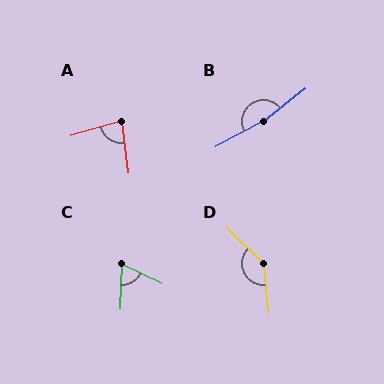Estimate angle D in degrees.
Approximately 139 degrees.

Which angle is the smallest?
C, at approximately 66 degrees.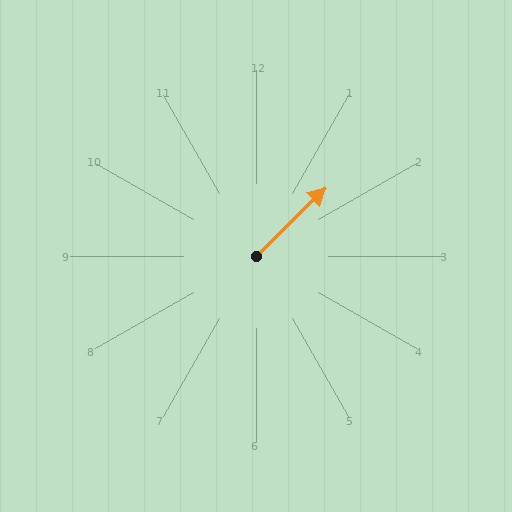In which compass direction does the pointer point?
Northeast.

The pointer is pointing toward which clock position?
Roughly 2 o'clock.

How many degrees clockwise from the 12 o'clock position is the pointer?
Approximately 45 degrees.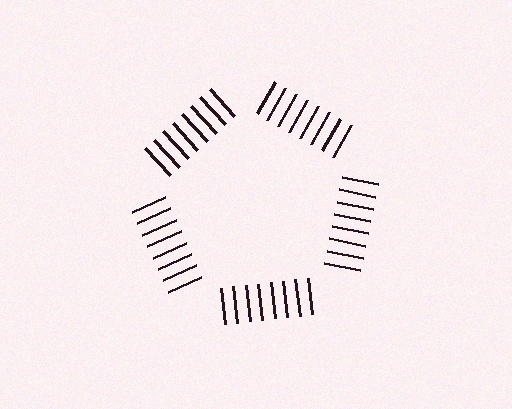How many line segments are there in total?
40 — 8 along each of the 5 edges.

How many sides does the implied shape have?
5 sides — the line-ends trace a pentagon.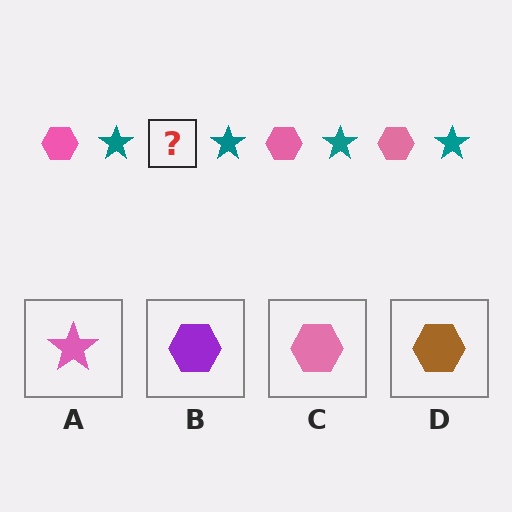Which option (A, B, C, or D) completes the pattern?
C.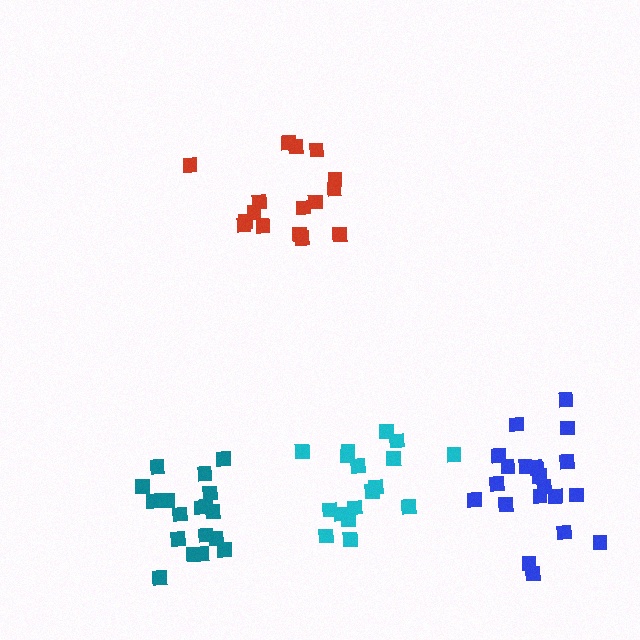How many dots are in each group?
Group 1: 17 dots, Group 2: 18 dots, Group 3: 21 dots, Group 4: 16 dots (72 total).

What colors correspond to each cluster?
The clusters are colored: cyan, teal, blue, red.